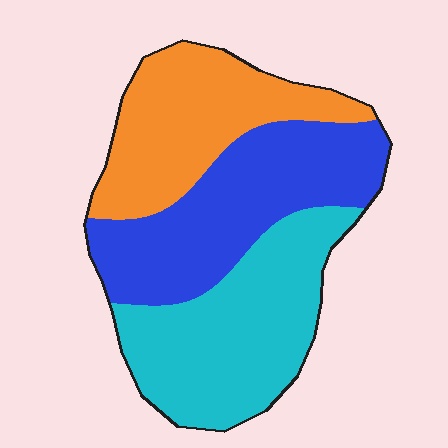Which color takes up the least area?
Orange, at roughly 30%.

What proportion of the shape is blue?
Blue takes up about one third (1/3) of the shape.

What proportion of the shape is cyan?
Cyan takes up between a quarter and a half of the shape.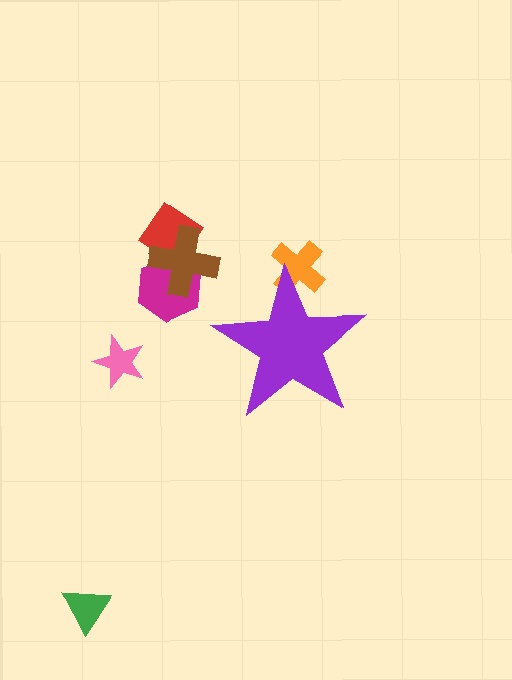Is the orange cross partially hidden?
Yes, the orange cross is partially hidden behind the purple star.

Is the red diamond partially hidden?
No, the red diamond is fully visible.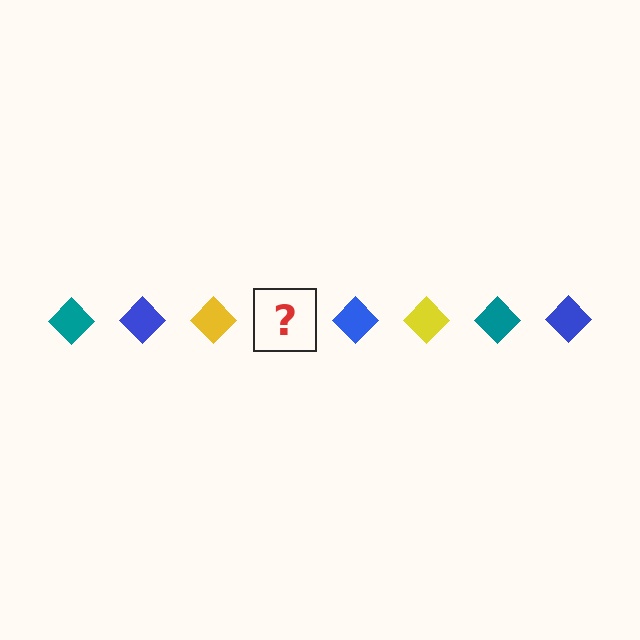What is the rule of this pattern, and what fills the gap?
The rule is that the pattern cycles through teal, blue, yellow diamonds. The gap should be filled with a teal diamond.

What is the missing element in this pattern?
The missing element is a teal diamond.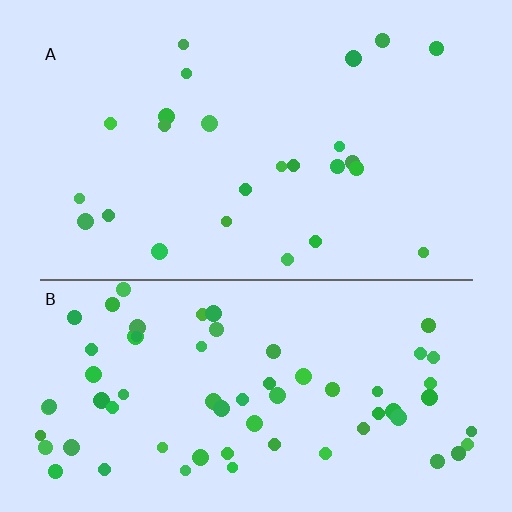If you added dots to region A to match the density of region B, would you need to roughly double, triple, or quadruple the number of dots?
Approximately triple.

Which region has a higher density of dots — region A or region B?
B (the bottom).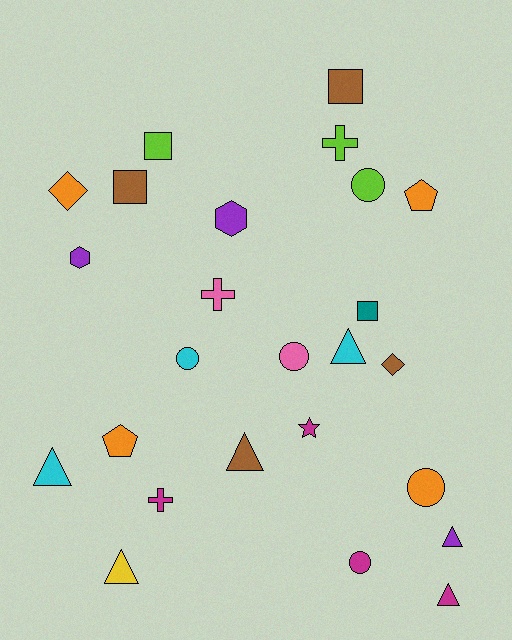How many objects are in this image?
There are 25 objects.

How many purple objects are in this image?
There are 3 purple objects.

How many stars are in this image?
There is 1 star.